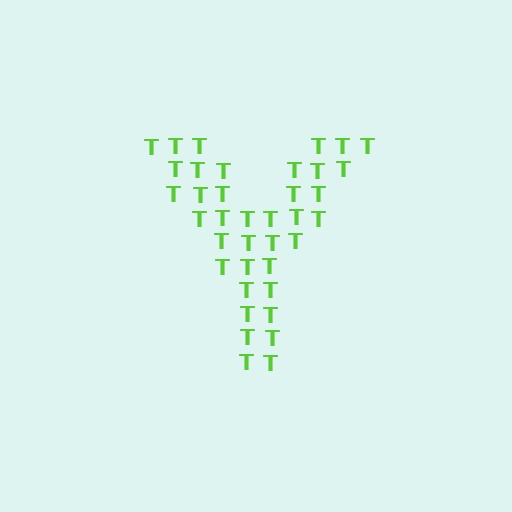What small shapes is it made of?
It is made of small letter T's.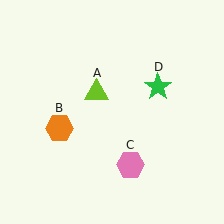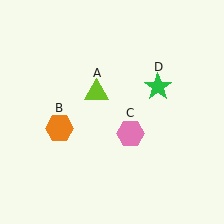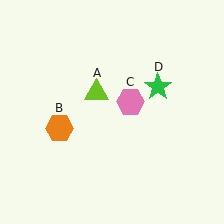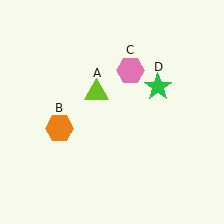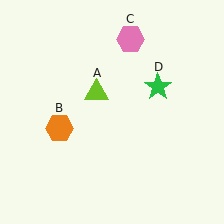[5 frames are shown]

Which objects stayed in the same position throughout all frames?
Lime triangle (object A) and orange hexagon (object B) and green star (object D) remained stationary.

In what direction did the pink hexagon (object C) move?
The pink hexagon (object C) moved up.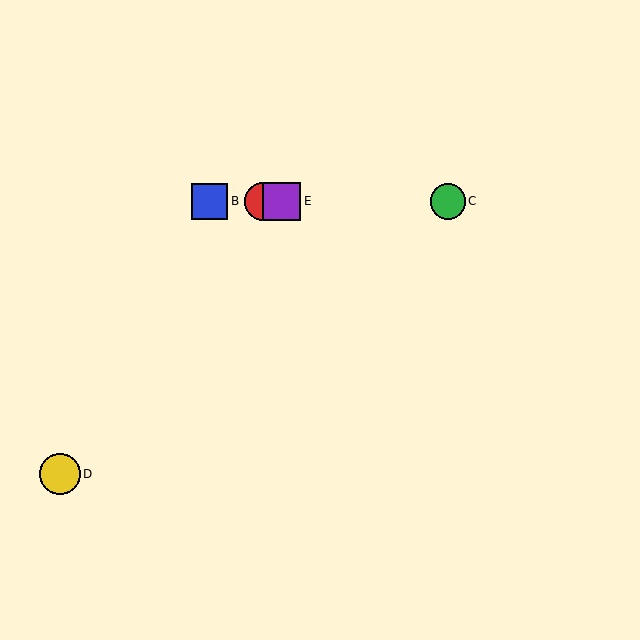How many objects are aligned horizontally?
4 objects (A, B, C, E) are aligned horizontally.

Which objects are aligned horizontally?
Objects A, B, C, E are aligned horizontally.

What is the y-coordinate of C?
Object C is at y≈201.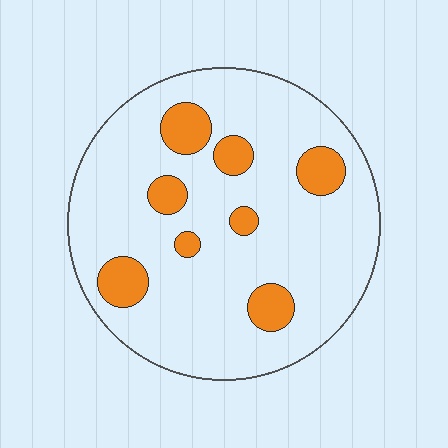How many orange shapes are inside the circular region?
8.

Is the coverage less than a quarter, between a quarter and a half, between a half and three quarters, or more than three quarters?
Less than a quarter.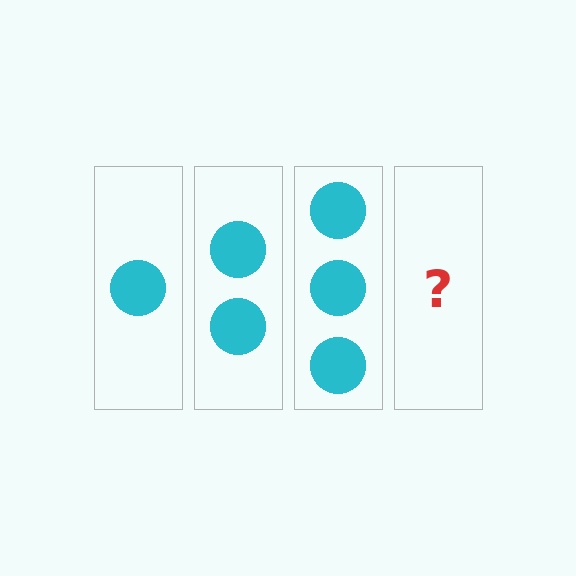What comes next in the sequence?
The next element should be 4 circles.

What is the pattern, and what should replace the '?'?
The pattern is that each step adds one more circle. The '?' should be 4 circles.